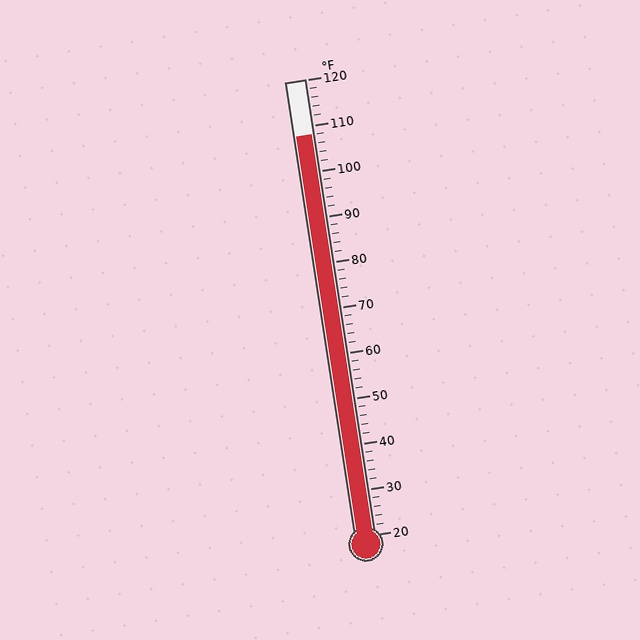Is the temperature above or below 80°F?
The temperature is above 80°F.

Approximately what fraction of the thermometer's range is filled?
The thermometer is filled to approximately 90% of its range.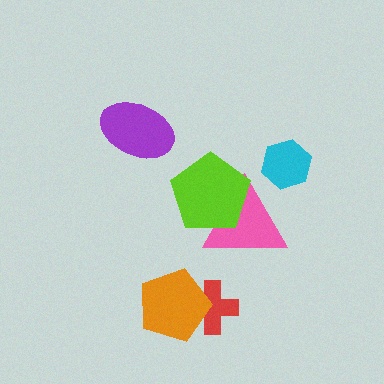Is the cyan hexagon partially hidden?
No, no other shape covers it.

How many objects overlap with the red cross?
1 object overlaps with the red cross.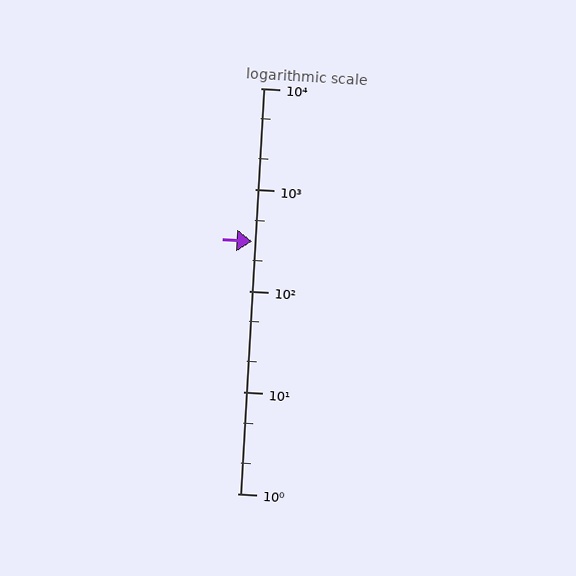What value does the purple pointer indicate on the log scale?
The pointer indicates approximately 310.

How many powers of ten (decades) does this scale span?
The scale spans 4 decades, from 1 to 10000.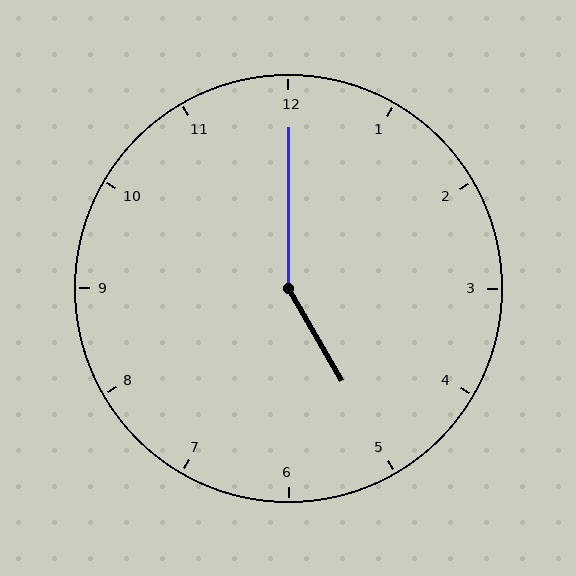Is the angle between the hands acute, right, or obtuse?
It is obtuse.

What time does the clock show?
5:00.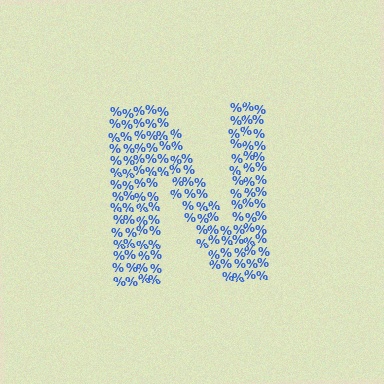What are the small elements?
The small elements are percent signs.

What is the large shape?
The large shape is the letter N.